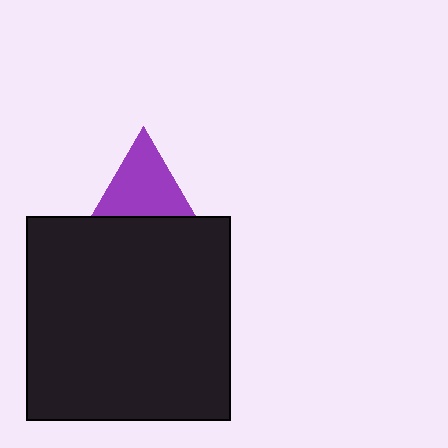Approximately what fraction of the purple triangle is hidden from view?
Roughly 31% of the purple triangle is hidden behind the black square.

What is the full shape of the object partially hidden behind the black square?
The partially hidden object is a purple triangle.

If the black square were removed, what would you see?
You would see the complete purple triangle.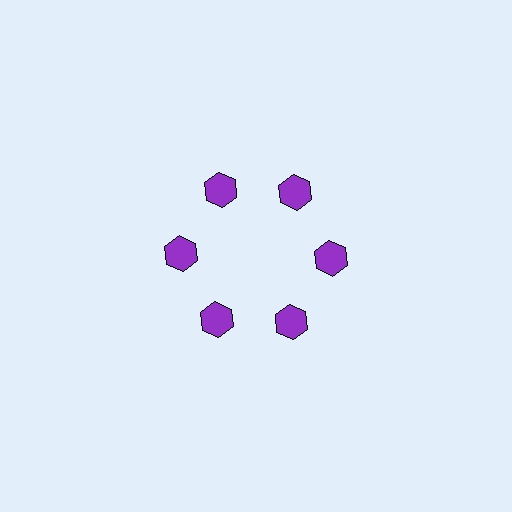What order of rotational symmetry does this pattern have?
This pattern has 6-fold rotational symmetry.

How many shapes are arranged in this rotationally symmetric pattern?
There are 6 shapes, arranged in 6 groups of 1.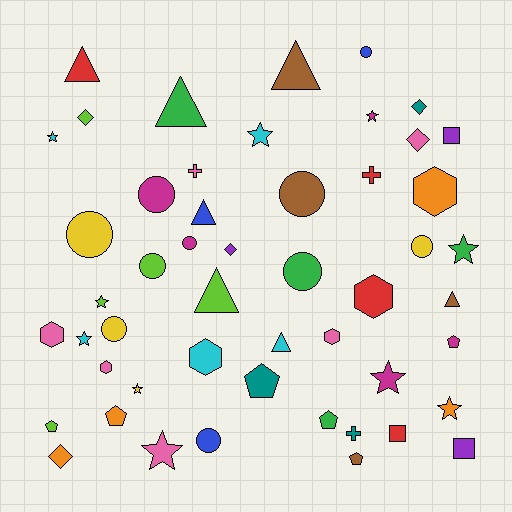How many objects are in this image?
There are 50 objects.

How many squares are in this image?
There are 3 squares.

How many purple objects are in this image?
There are 3 purple objects.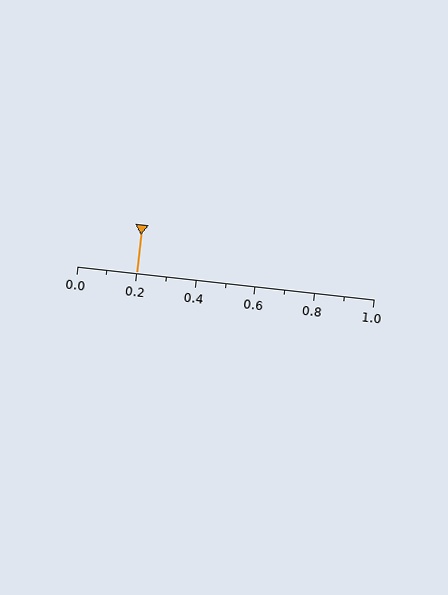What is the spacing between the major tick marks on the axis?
The major ticks are spaced 0.2 apart.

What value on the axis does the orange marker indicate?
The marker indicates approximately 0.2.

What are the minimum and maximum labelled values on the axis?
The axis runs from 0.0 to 1.0.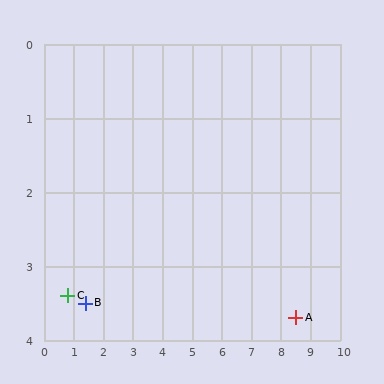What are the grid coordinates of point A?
Point A is at approximately (8.5, 3.7).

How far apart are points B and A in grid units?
Points B and A are about 7.1 grid units apart.